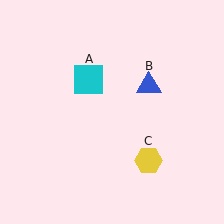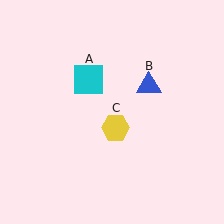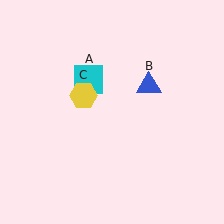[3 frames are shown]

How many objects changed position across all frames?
1 object changed position: yellow hexagon (object C).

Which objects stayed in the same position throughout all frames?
Cyan square (object A) and blue triangle (object B) remained stationary.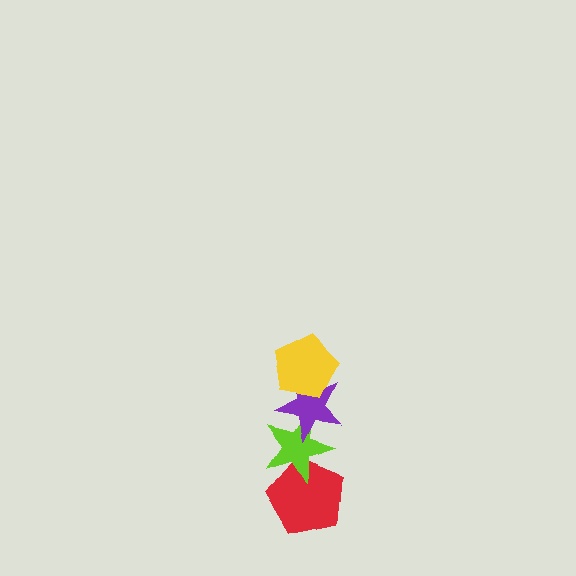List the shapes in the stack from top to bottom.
From top to bottom: the yellow pentagon, the purple star, the lime star, the red pentagon.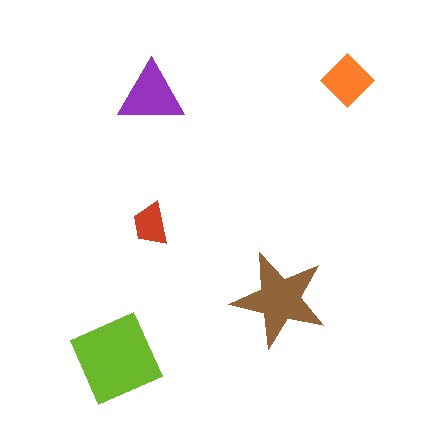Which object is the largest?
The lime square.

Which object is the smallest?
The red trapezoid.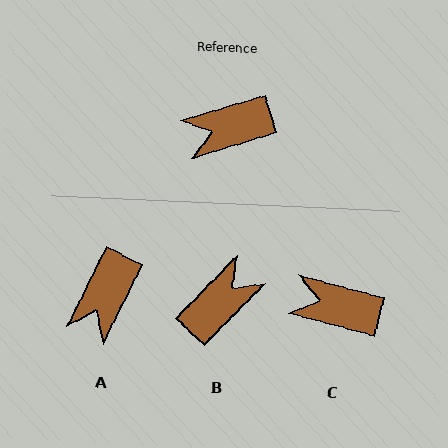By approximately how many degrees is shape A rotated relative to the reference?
Approximately 47 degrees counter-clockwise.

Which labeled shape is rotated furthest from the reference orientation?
B, about 151 degrees away.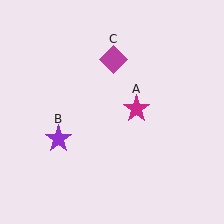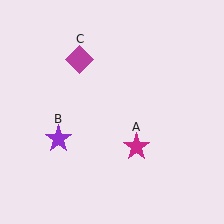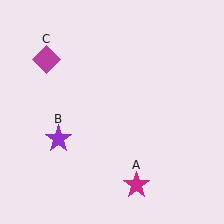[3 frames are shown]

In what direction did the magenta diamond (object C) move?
The magenta diamond (object C) moved left.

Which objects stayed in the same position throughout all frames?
Purple star (object B) remained stationary.